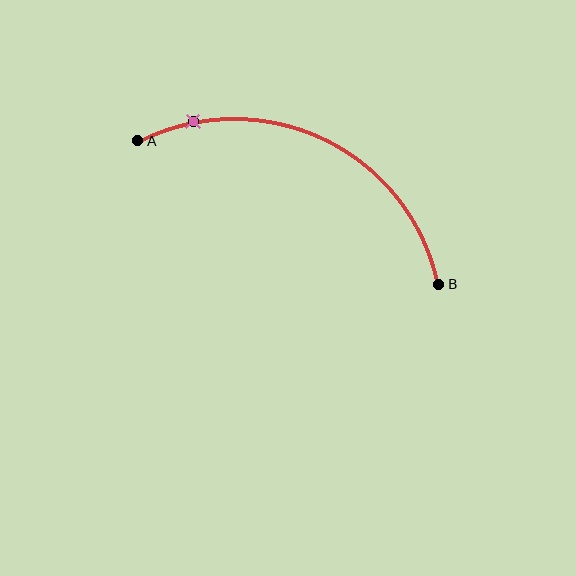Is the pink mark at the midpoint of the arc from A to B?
No. The pink mark lies on the arc but is closer to endpoint A. The arc midpoint would be at the point on the curve equidistant along the arc from both A and B.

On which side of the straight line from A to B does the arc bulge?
The arc bulges above the straight line connecting A and B.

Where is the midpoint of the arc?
The arc midpoint is the point on the curve farthest from the straight line joining A and B. It sits above that line.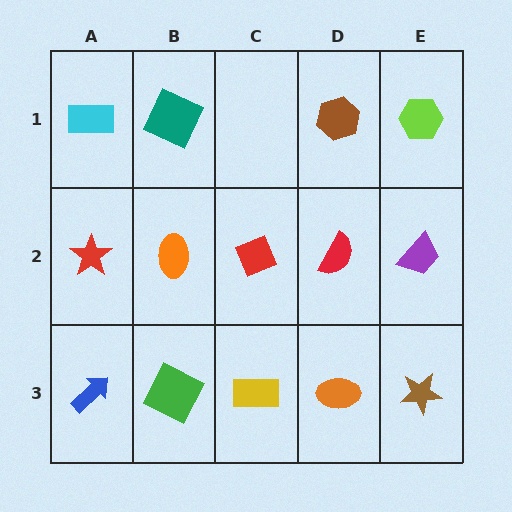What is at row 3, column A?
A blue arrow.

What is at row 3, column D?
An orange ellipse.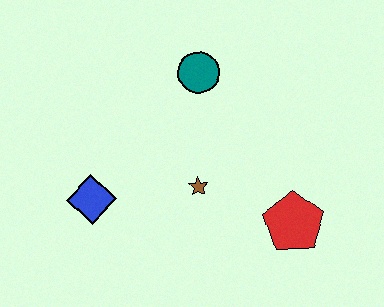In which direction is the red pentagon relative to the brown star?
The red pentagon is to the right of the brown star.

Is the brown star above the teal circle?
No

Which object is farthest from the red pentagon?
The blue diamond is farthest from the red pentagon.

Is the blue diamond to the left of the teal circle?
Yes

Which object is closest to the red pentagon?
The brown star is closest to the red pentagon.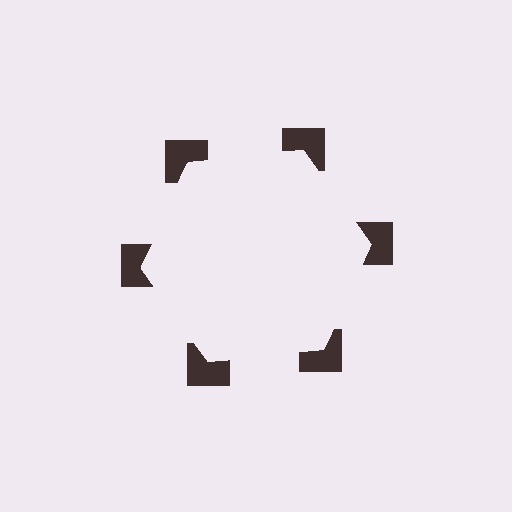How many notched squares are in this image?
There are 6 — one at each vertex of the illusory hexagon.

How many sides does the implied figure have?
6 sides.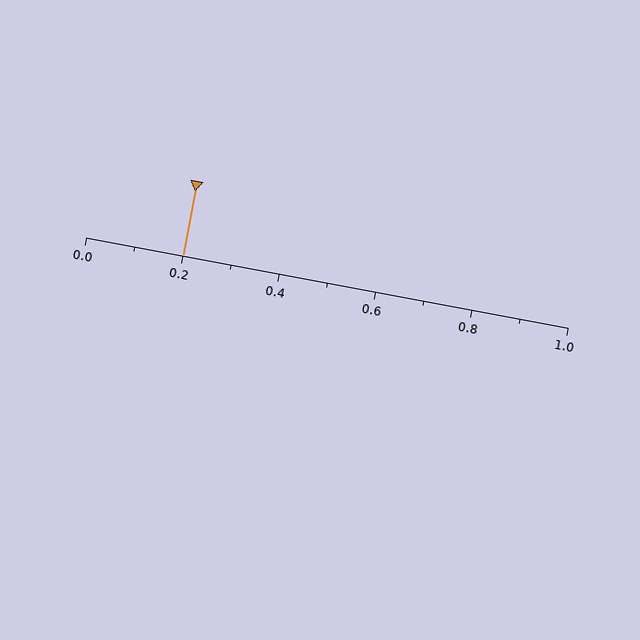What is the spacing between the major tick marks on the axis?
The major ticks are spaced 0.2 apart.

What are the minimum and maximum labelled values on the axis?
The axis runs from 0.0 to 1.0.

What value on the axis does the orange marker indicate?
The marker indicates approximately 0.2.